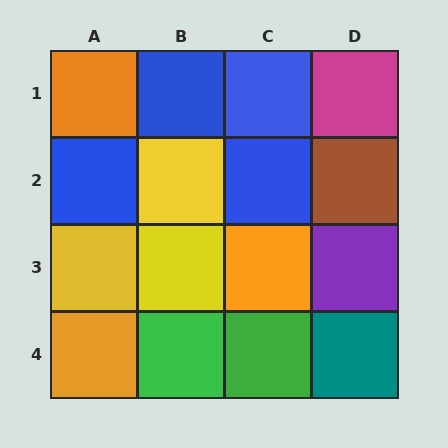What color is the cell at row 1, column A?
Orange.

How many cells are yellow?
3 cells are yellow.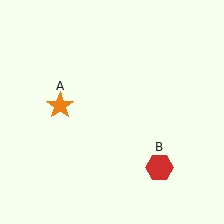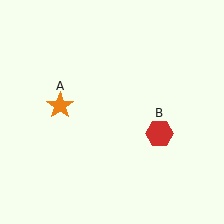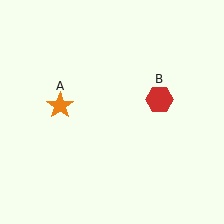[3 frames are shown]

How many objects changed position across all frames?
1 object changed position: red hexagon (object B).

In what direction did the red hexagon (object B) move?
The red hexagon (object B) moved up.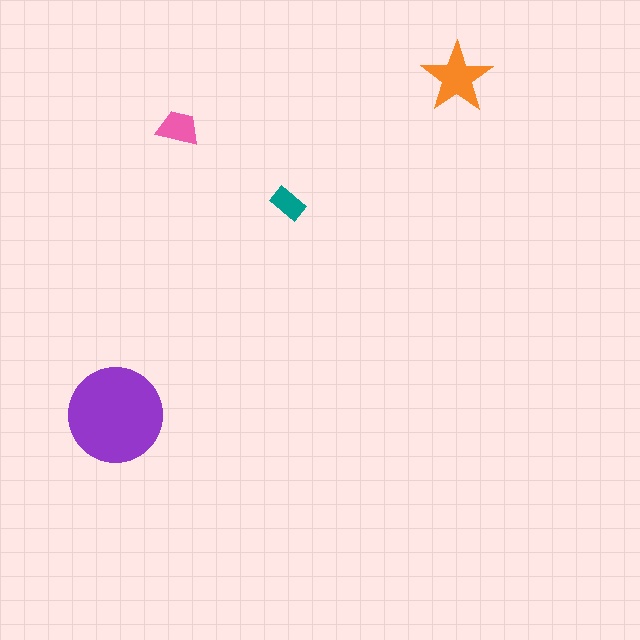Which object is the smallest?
The teal rectangle.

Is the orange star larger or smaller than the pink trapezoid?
Larger.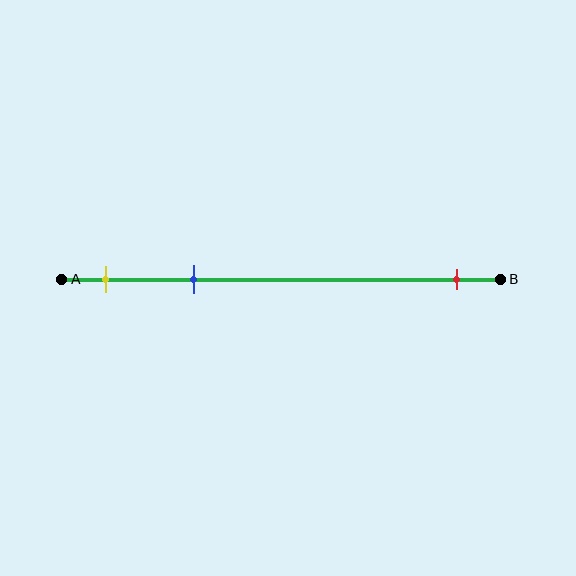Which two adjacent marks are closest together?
The yellow and blue marks are the closest adjacent pair.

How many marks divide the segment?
There are 3 marks dividing the segment.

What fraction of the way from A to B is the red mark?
The red mark is approximately 90% (0.9) of the way from A to B.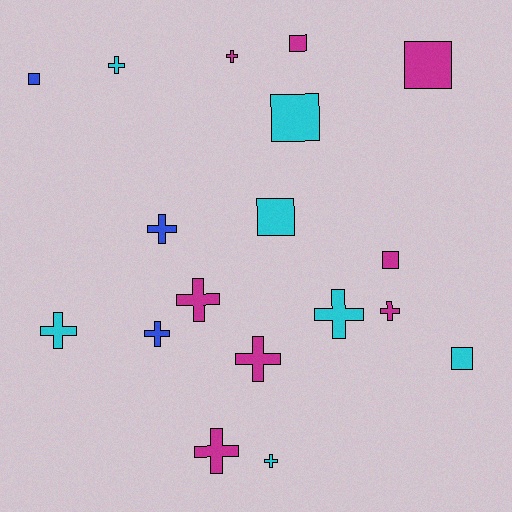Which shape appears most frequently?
Cross, with 11 objects.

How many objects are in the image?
There are 18 objects.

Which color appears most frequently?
Magenta, with 8 objects.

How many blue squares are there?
There is 1 blue square.